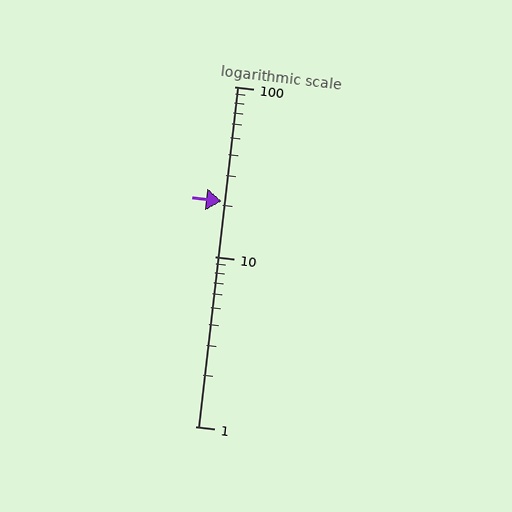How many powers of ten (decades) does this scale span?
The scale spans 2 decades, from 1 to 100.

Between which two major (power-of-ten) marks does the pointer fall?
The pointer is between 10 and 100.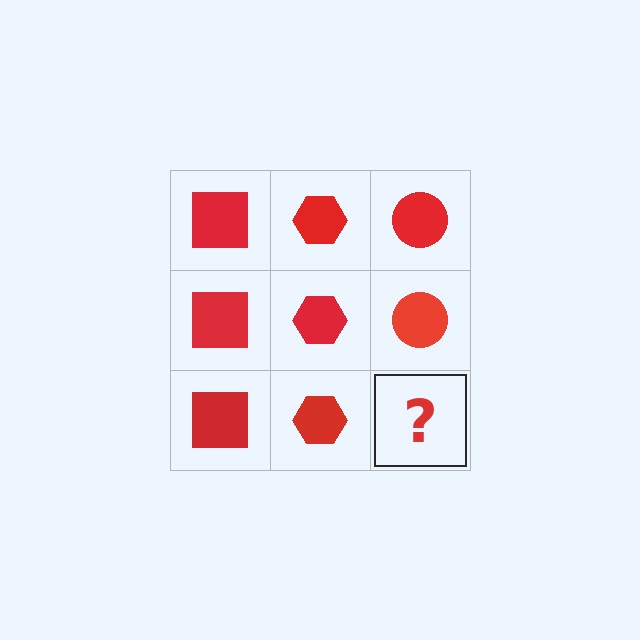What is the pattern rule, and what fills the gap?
The rule is that each column has a consistent shape. The gap should be filled with a red circle.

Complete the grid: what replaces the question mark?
The question mark should be replaced with a red circle.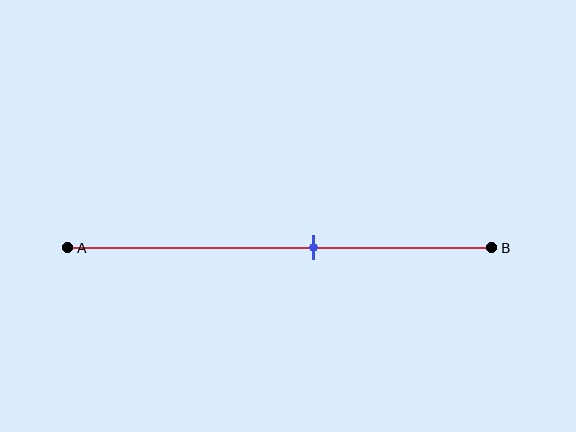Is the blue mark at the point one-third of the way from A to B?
No, the mark is at about 60% from A, not at the 33% one-third point.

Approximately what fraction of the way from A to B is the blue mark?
The blue mark is approximately 60% of the way from A to B.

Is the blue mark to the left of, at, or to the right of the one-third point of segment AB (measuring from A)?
The blue mark is to the right of the one-third point of segment AB.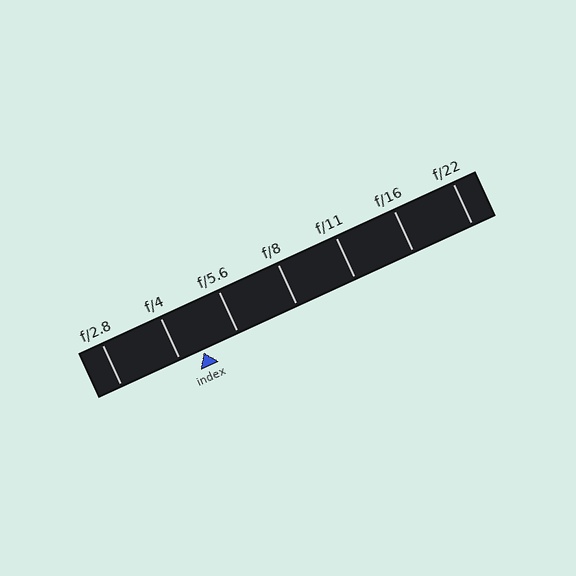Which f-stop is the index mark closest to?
The index mark is closest to f/4.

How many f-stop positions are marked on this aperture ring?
There are 7 f-stop positions marked.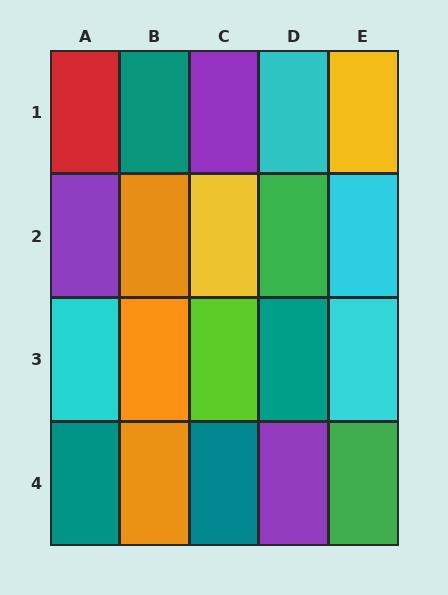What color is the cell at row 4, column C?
Teal.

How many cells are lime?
1 cell is lime.